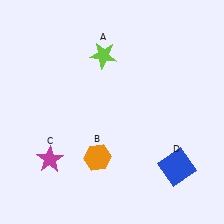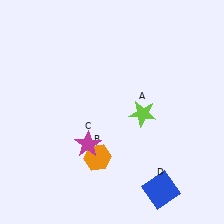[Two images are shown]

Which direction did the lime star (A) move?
The lime star (A) moved down.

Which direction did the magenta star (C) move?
The magenta star (C) moved right.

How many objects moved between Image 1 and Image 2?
3 objects moved between the two images.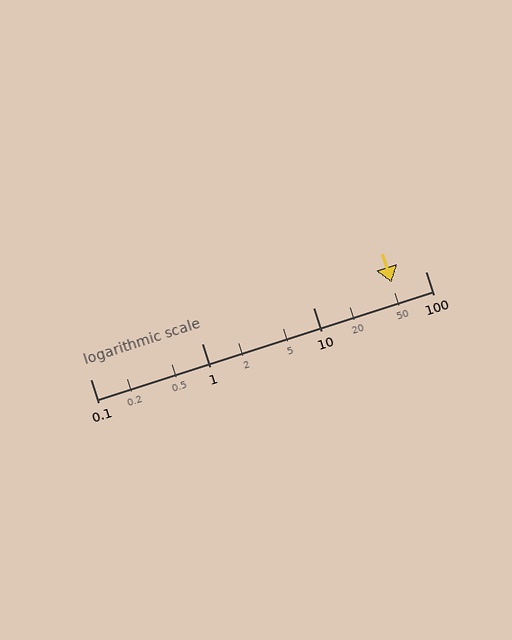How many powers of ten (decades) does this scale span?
The scale spans 3 decades, from 0.1 to 100.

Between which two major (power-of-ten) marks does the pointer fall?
The pointer is between 10 and 100.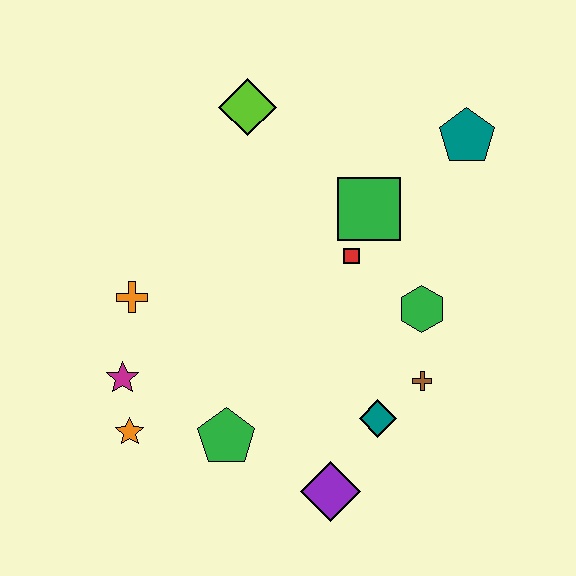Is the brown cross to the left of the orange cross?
No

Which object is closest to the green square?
The red square is closest to the green square.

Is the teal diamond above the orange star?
Yes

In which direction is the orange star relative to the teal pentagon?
The orange star is to the left of the teal pentagon.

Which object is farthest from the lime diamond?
The purple diamond is farthest from the lime diamond.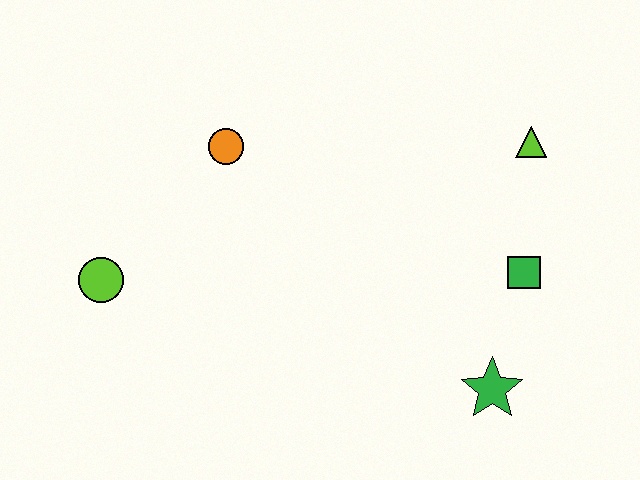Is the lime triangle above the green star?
Yes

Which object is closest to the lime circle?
The orange circle is closest to the lime circle.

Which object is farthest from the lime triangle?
The lime circle is farthest from the lime triangle.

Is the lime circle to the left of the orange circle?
Yes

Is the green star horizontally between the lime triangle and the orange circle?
Yes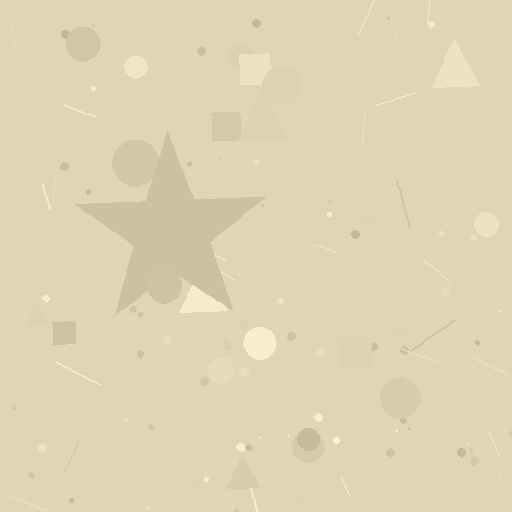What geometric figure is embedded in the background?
A star is embedded in the background.